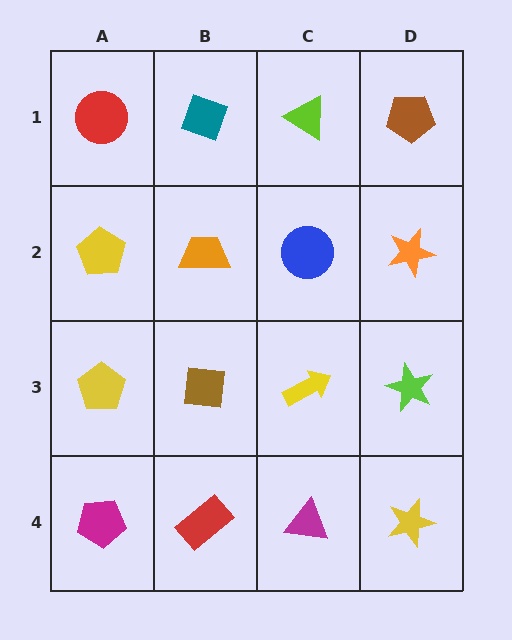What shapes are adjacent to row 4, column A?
A yellow pentagon (row 3, column A), a red rectangle (row 4, column B).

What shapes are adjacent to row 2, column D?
A brown pentagon (row 1, column D), a lime star (row 3, column D), a blue circle (row 2, column C).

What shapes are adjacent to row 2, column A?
A red circle (row 1, column A), a yellow pentagon (row 3, column A), an orange trapezoid (row 2, column B).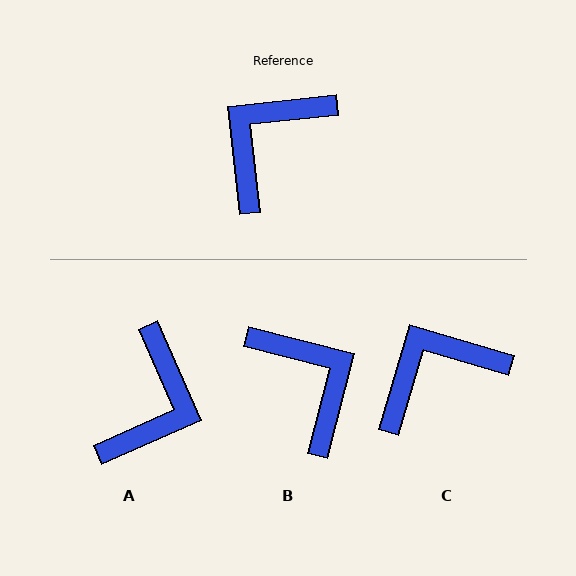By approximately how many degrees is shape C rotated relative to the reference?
Approximately 23 degrees clockwise.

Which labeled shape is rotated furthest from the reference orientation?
A, about 162 degrees away.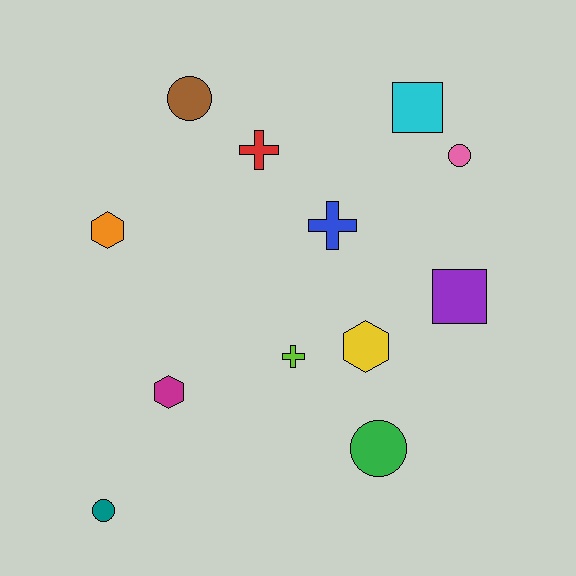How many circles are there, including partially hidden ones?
There are 4 circles.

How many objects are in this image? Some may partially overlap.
There are 12 objects.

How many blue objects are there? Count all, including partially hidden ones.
There is 1 blue object.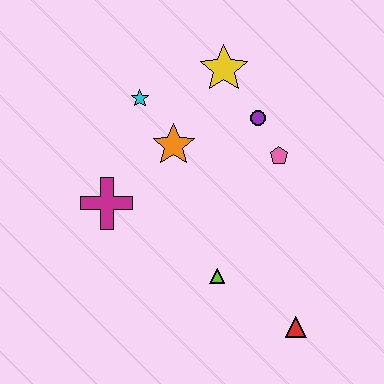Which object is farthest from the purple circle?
The red triangle is farthest from the purple circle.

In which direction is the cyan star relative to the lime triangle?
The cyan star is above the lime triangle.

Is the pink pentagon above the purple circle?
No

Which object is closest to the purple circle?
The pink pentagon is closest to the purple circle.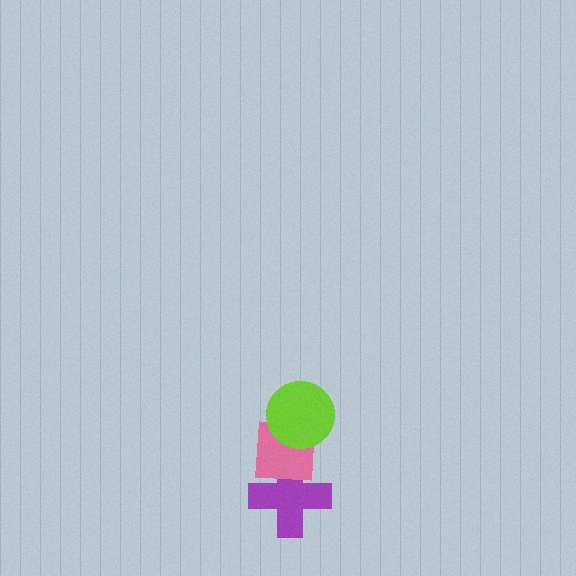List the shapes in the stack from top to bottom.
From top to bottom: the lime circle, the pink square, the purple cross.